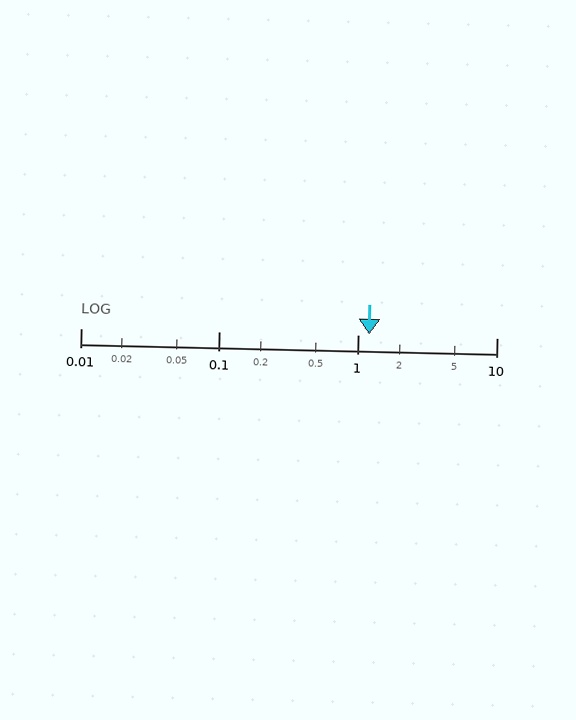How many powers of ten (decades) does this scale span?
The scale spans 3 decades, from 0.01 to 10.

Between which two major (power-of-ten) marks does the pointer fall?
The pointer is between 1 and 10.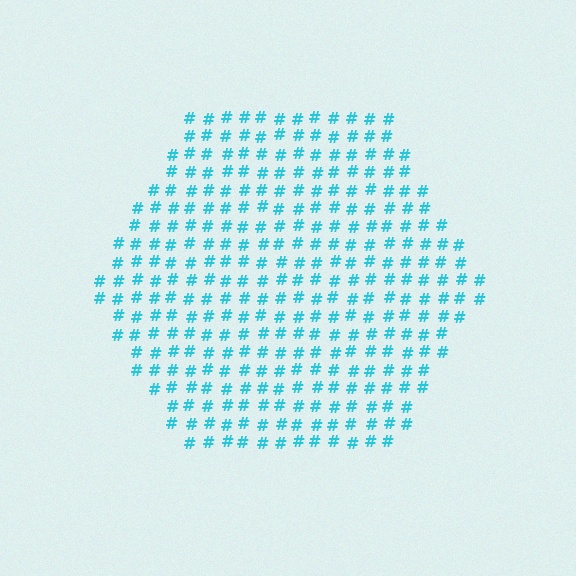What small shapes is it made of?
It is made of small hash symbols.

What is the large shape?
The large shape is a hexagon.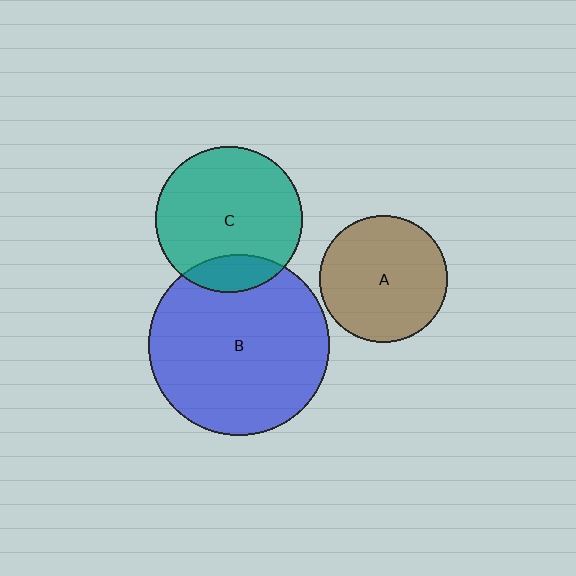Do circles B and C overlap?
Yes.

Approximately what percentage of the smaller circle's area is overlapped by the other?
Approximately 15%.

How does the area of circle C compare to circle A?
Approximately 1.3 times.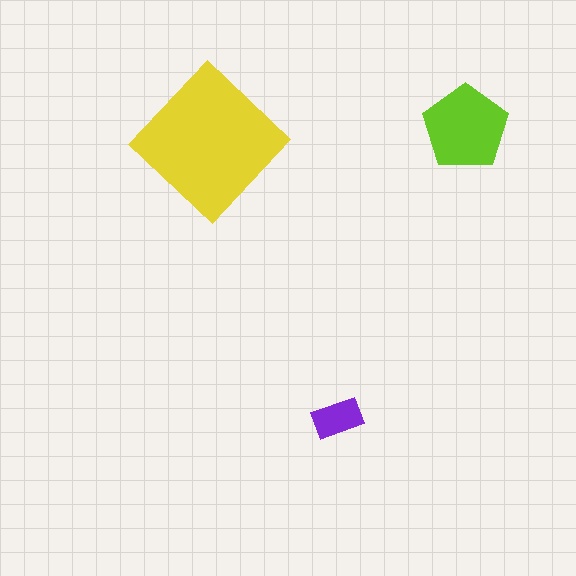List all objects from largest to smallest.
The yellow diamond, the lime pentagon, the purple rectangle.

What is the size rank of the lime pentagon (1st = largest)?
2nd.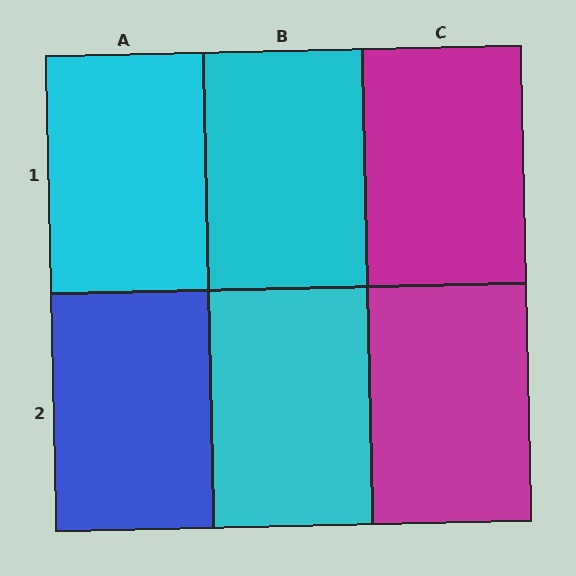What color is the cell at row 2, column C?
Magenta.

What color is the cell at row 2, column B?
Cyan.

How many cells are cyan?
3 cells are cyan.